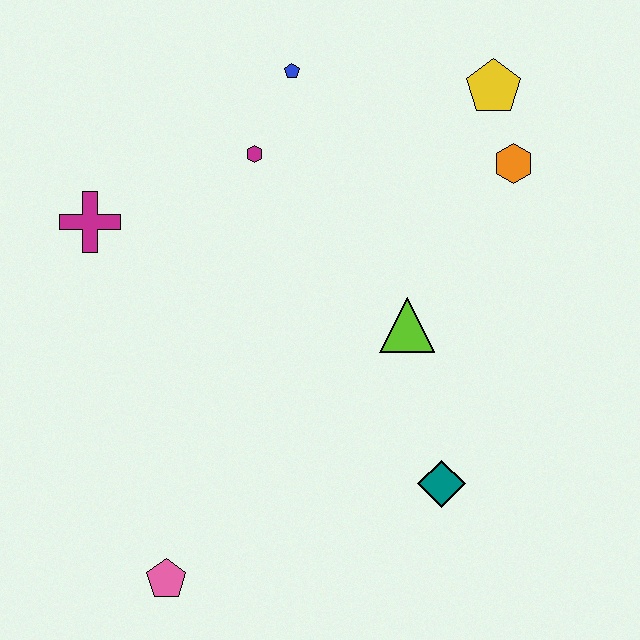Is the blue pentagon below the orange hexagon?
No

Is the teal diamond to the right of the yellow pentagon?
No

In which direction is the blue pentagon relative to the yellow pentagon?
The blue pentagon is to the left of the yellow pentagon.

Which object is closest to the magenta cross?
The magenta hexagon is closest to the magenta cross.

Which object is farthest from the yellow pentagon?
The pink pentagon is farthest from the yellow pentagon.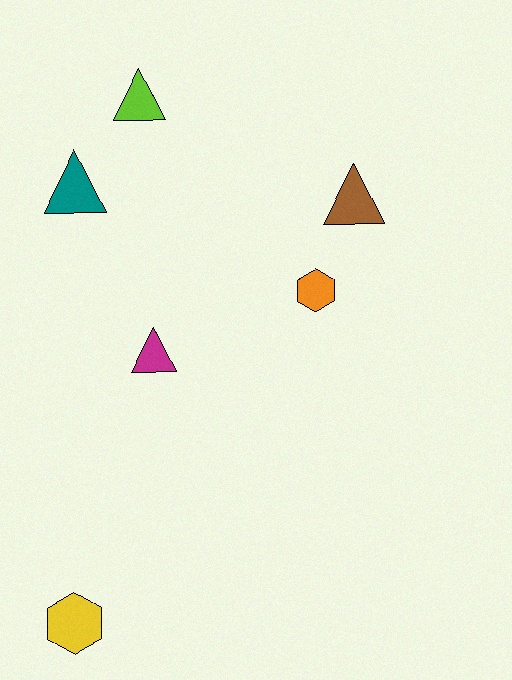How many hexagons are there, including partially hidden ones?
There are 2 hexagons.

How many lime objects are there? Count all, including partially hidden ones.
There is 1 lime object.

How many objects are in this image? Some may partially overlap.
There are 6 objects.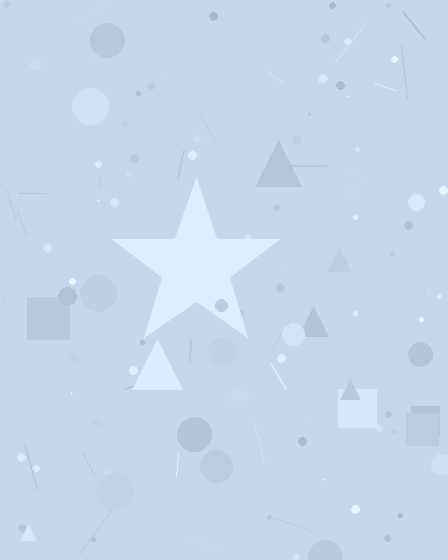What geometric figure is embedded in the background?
A star is embedded in the background.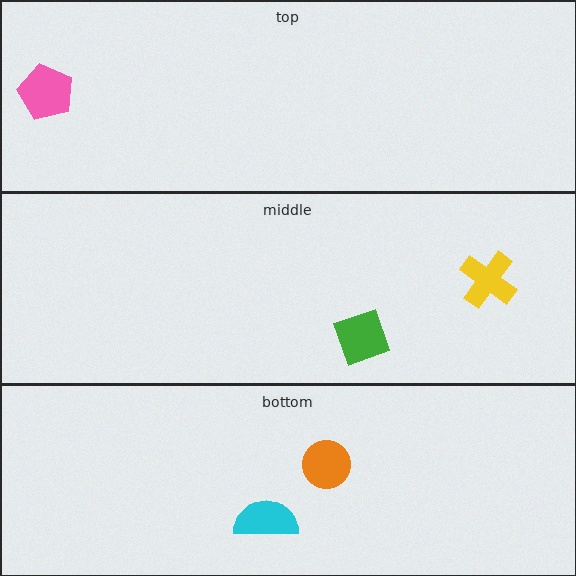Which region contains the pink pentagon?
The top region.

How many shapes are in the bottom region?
2.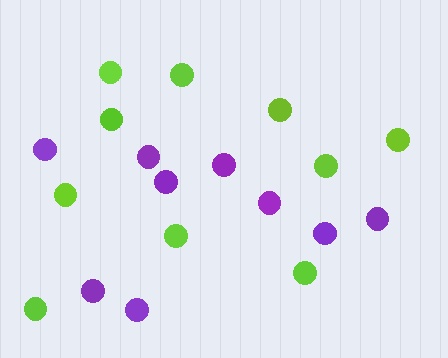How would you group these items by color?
There are 2 groups: one group of lime circles (10) and one group of purple circles (9).